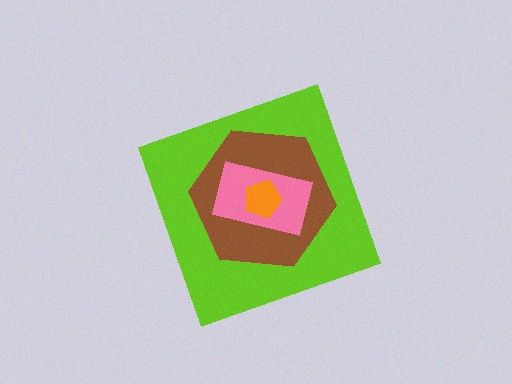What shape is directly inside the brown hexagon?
The pink rectangle.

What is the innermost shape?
The orange pentagon.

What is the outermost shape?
The lime diamond.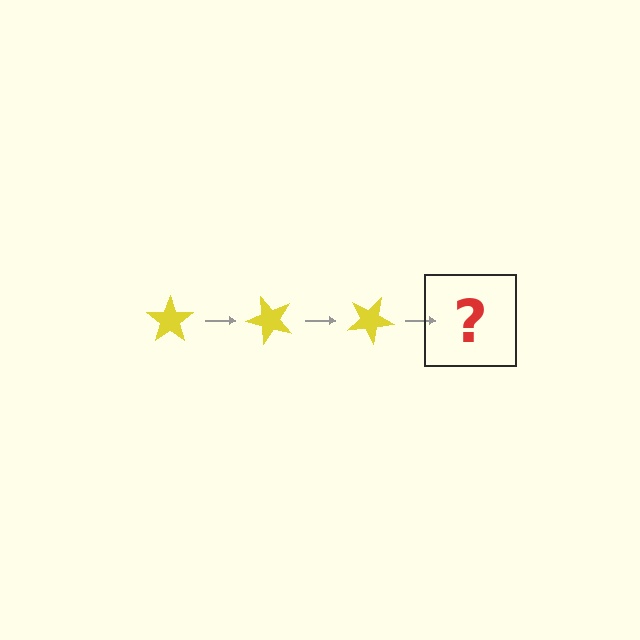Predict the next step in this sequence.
The next step is a yellow star rotated 150 degrees.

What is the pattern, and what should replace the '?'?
The pattern is that the star rotates 50 degrees each step. The '?' should be a yellow star rotated 150 degrees.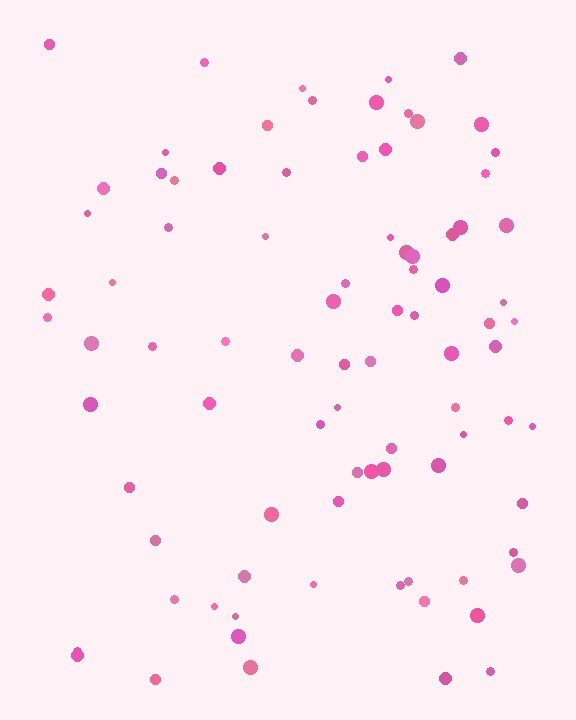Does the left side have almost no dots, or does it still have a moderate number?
Still a moderate number, just noticeably fewer than the right.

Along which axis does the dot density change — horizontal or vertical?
Horizontal.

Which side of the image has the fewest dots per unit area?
The left.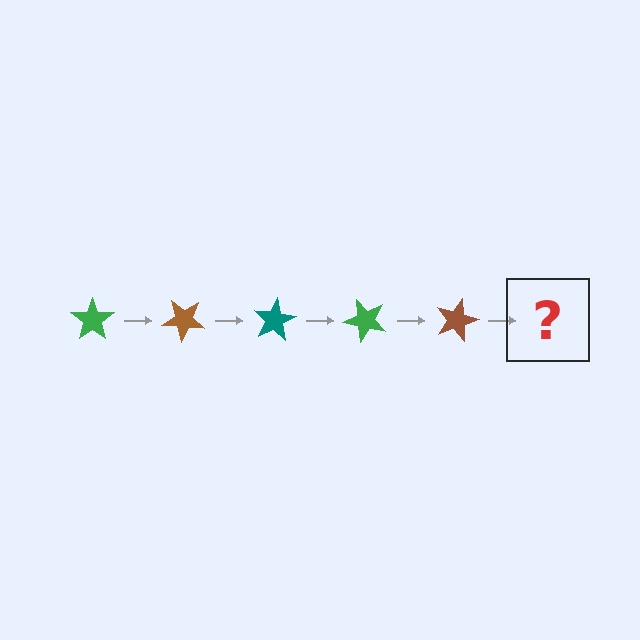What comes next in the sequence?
The next element should be a teal star, rotated 200 degrees from the start.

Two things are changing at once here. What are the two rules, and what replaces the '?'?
The two rules are that it rotates 40 degrees each step and the color cycles through green, brown, and teal. The '?' should be a teal star, rotated 200 degrees from the start.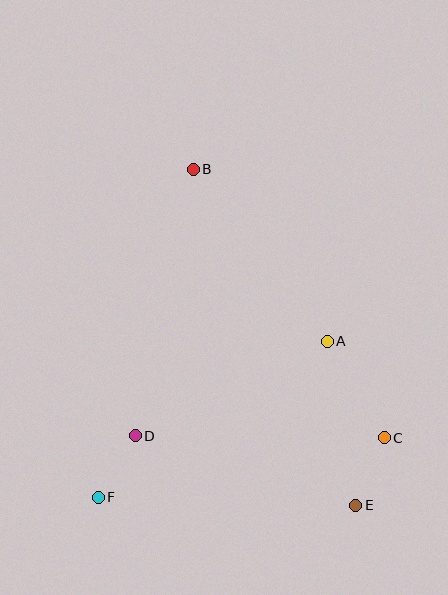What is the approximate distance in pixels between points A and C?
The distance between A and C is approximately 112 pixels.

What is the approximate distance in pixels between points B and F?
The distance between B and F is approximately 342 pixels.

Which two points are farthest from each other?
Points B and E are farthest from each other.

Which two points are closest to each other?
Points D and F are closest to each other.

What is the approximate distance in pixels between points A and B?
The distance between A and B is approximately 218 pixels.